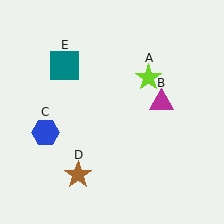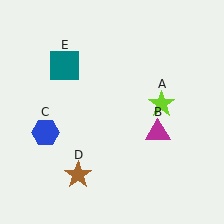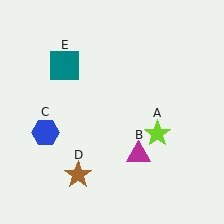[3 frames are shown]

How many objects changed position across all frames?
2 objects changed position: lime star (object A), magenta triangle (object B).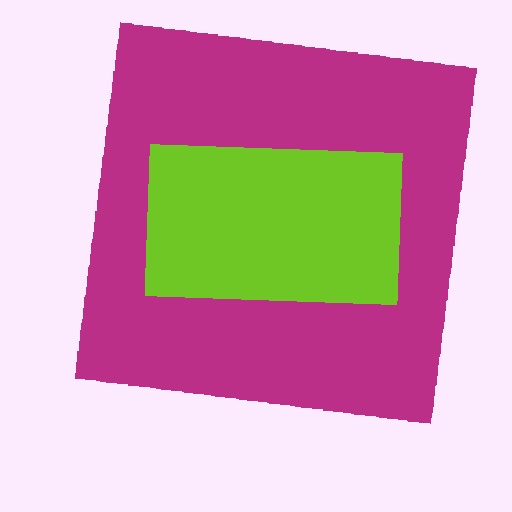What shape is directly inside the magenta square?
The lime rectangle.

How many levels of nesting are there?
2.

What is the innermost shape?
The lime rectangle.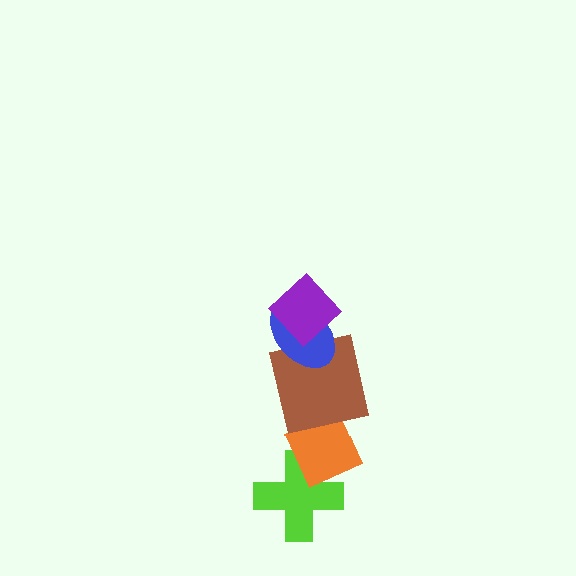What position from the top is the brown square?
The brown square is 3rd from the top.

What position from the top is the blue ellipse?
The blue ellipse is 2nd from the top.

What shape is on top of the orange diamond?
The brown square is on top of the orange diamond.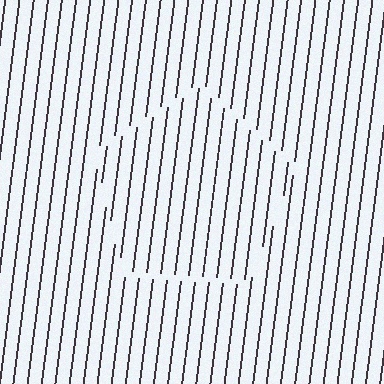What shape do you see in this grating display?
An illusory pentagon. The interior of the shape contains the same grating, shifted by half a period — the contour is defined by the phase discontinuity where line-ends from the inner and outer gratings abut.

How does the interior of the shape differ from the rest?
The interior of the shape contains the same grating, shifted by half a period — the contour is defined by the phase discontinuity where line-ends from the inner and outer gratings abut.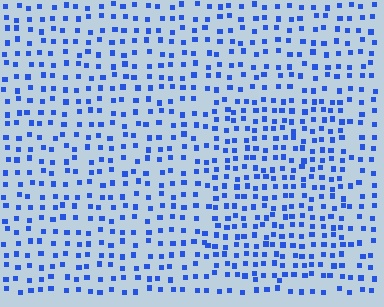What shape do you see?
I see a rectangle.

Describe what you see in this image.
The image contains small blue elements arranged at two different densities. A rectangle-shaped region is visible where the elements are more densely packed than the surrounding area.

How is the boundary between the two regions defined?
The boundary is defined by a change in element density (approximately 1.5x ratio). All elements are the same color, size, and shape.